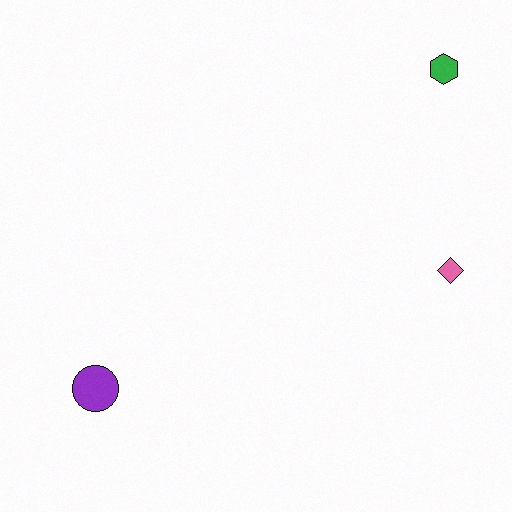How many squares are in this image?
There are no squares.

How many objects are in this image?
There are 3 objects.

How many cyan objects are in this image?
There are no cyan objects.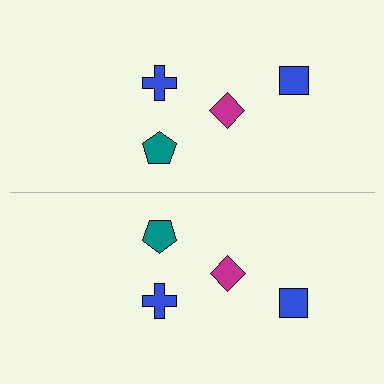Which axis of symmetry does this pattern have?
The pattern has a horizontal axis of symmetry running through the center of the image.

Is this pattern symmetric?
Yes, this pattern has bilateral (reflection) symmetry.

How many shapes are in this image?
There are 8 shapes in this image.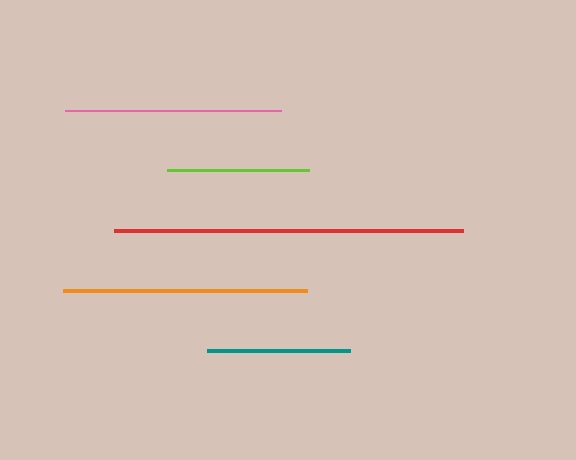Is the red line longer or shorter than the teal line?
The red line is longer than the teal line.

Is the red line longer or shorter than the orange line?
The red line is longer than the orange line.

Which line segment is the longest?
The red line is the longest at approximately 349 pixels.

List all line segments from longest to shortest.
From longest to shortest: red, orange, pink, teal, lime.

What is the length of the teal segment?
The teal segment is approximately 142 pixels long.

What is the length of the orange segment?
The orange segment is approximately 244 pixels long.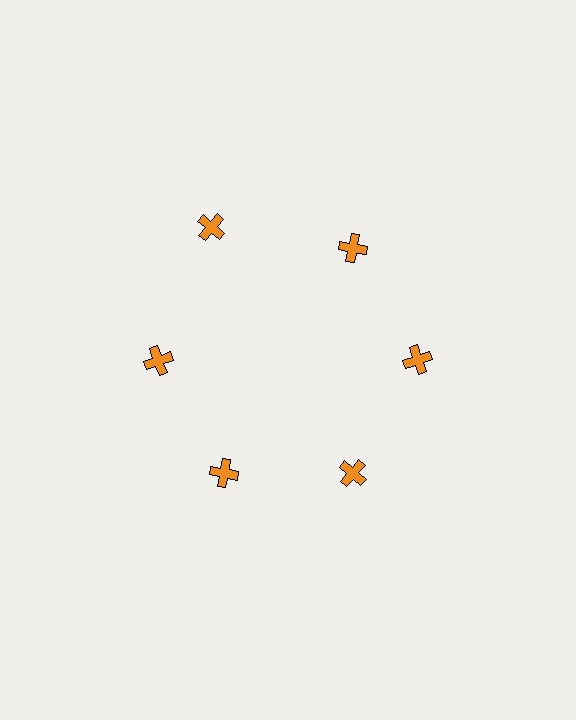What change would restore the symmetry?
The symmetry would be restored by moving it inward, back onto the ring so that all 6 crosses sit at equal angles and equal distance from the center.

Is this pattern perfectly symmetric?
No. The 6 orange crosses are arranged in a ring, but one element near the 11 o'clock position is pushed outward from the center, breaking the 6-fold rotational symmetry.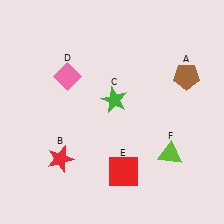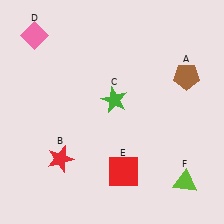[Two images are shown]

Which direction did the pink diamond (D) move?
The pink diamond (D) moved up.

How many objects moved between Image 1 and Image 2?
2 objects moved between the two images.